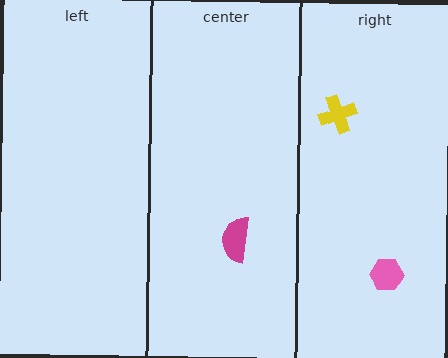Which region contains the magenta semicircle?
The center region.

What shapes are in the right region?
The yellow cross, the pink hexagon.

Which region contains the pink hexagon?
The right region.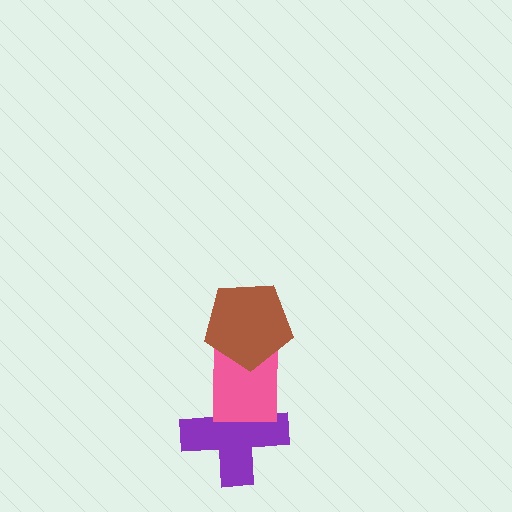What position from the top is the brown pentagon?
The brown pentagon is 1st from the top.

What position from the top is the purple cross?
The purple cross is 3rd from the top.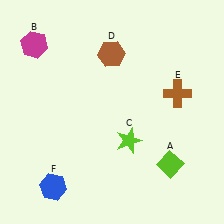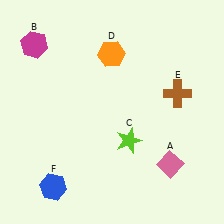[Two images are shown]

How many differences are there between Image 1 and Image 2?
There are 2 differences between the two images.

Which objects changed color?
A changed from lime to pink. D changed from brown to orange.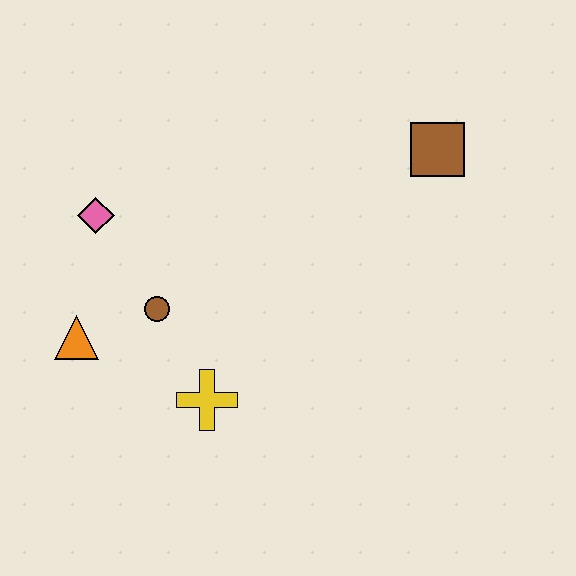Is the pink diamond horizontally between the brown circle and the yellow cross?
No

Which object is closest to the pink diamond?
The brown circle is closest to the pink diamond.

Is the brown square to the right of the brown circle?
Yes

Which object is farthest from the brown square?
The orange triangle is farthest from the brown square.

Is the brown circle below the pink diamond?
Yes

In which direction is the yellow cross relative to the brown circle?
The yellow cross is below the brown circle.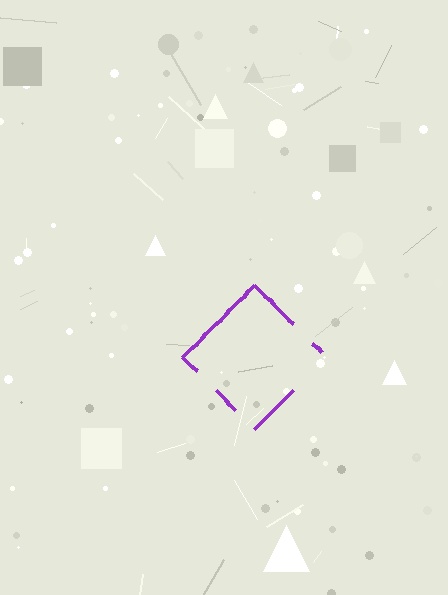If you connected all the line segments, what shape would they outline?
They would outline a diamond.